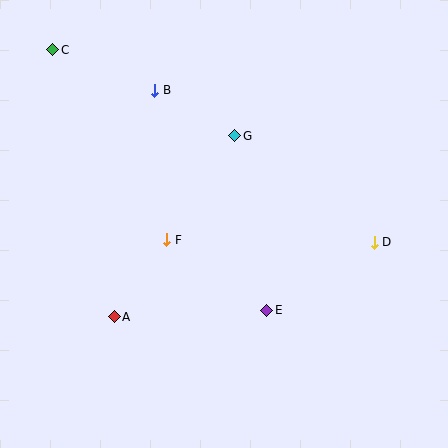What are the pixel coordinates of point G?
Point G is at (235, 136).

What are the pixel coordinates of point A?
Point A is at (114, 317).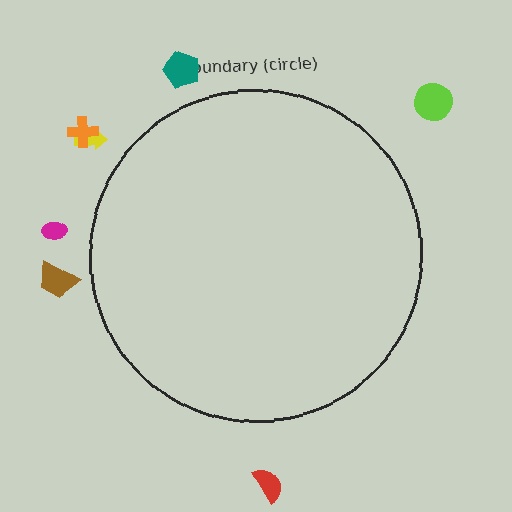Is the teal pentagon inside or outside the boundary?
Outside.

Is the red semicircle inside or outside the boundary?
Outside.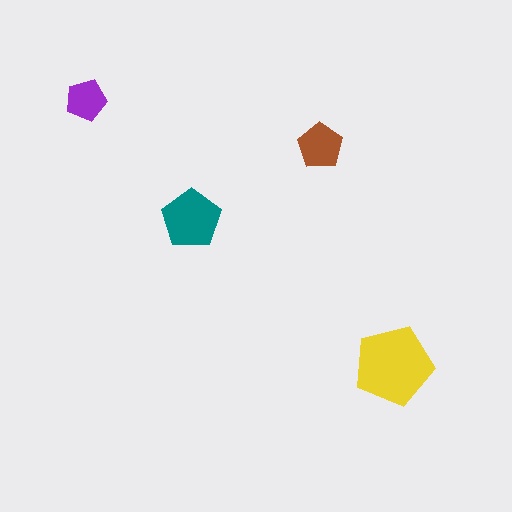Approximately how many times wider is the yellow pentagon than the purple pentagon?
About 2 times wider.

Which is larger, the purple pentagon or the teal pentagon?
The teal one.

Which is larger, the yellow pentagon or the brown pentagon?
The yellow one.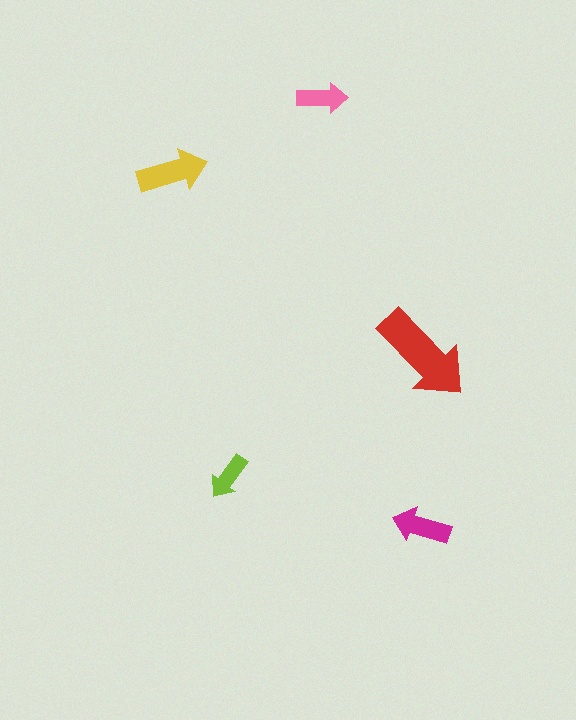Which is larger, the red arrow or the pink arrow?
The red one.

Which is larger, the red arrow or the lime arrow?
The red one.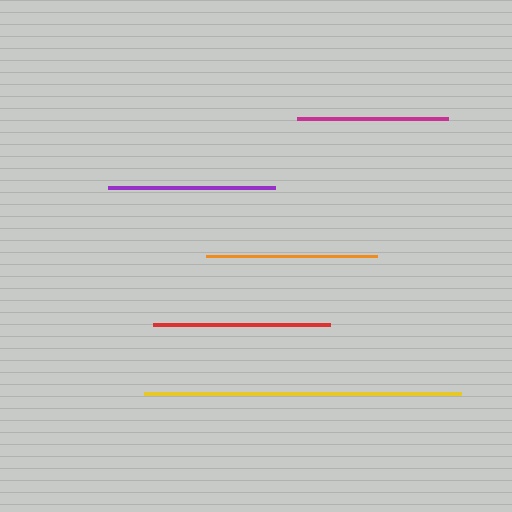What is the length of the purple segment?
The purple segment is approximately 168 pixels long.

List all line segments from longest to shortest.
From longest to shortest: yellow, red, orange, purple, magenta.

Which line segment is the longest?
The yellow line is the longest at approximately 317 pixels.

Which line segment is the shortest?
The magenta line is the shortest at approximately 151 pixels.